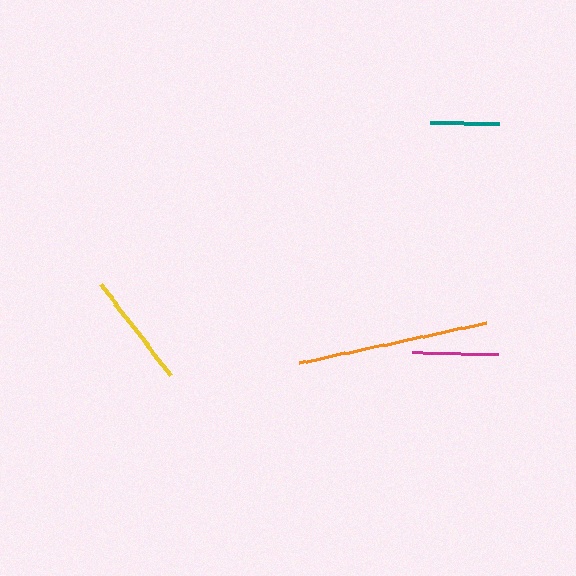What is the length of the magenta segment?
The magenta segment is approximately 86 pixels long.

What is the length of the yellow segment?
The yellow segment is approximately 115 pixels long.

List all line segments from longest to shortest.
From longest to shortest: orange, yellow, magenta, teal.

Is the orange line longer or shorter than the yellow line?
The orange line is longer than the yellow line.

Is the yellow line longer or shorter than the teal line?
The yellow line is longer than the teal line.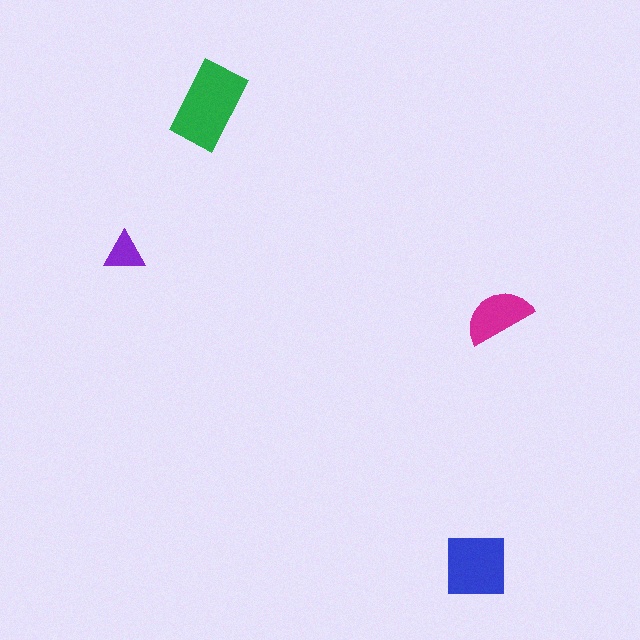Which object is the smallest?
The purple triangle.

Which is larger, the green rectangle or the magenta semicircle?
The green rectangle.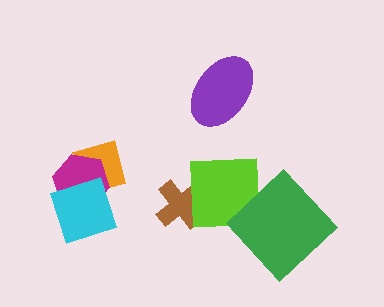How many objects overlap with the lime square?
1 object overlaps with the lime square.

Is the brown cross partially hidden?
Yes, it is partially covered by another shape.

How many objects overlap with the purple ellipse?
0 objects overlap with the purple ellipse.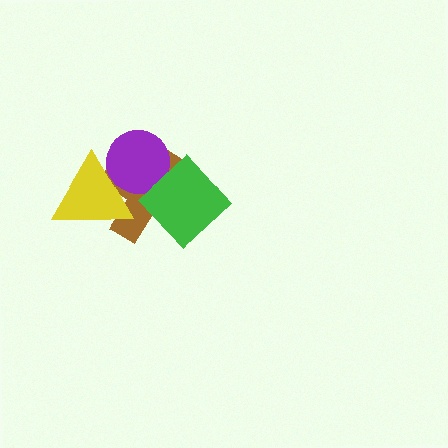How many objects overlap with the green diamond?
2 objects overlap with the green diamond.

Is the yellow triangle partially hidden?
Yes, it is partially covered by another shape.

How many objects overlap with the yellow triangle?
2 objects overlap with the yellow triangle.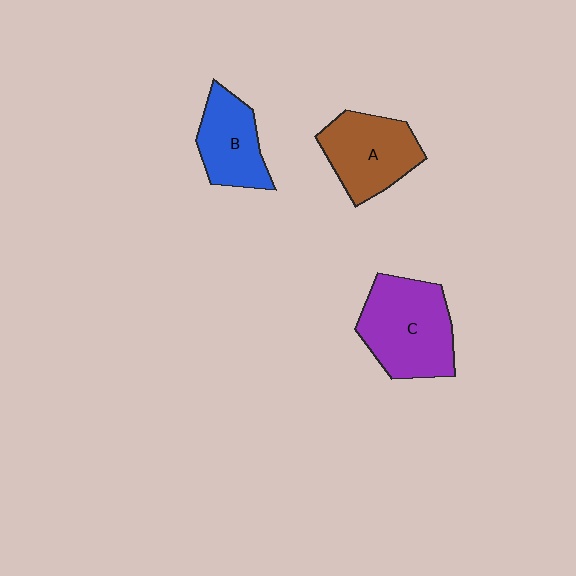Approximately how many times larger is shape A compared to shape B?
Approximately 1.2 times.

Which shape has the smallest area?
Shape B (blue).